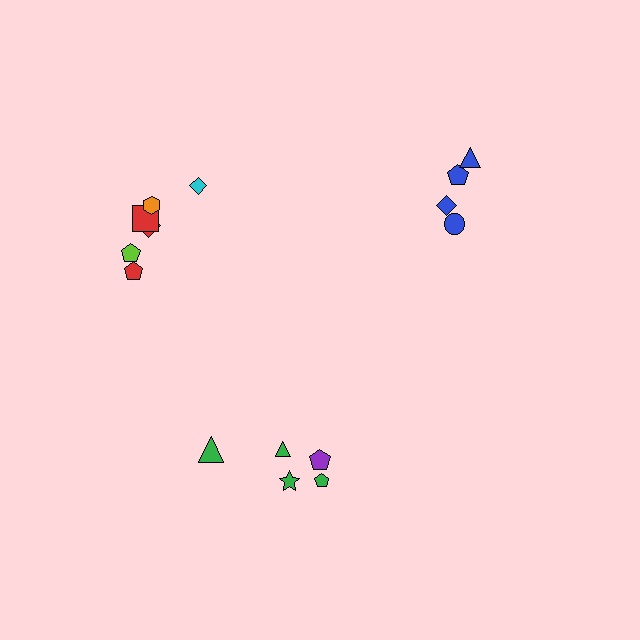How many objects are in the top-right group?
There are 4 objects.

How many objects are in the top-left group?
There are 6 objects.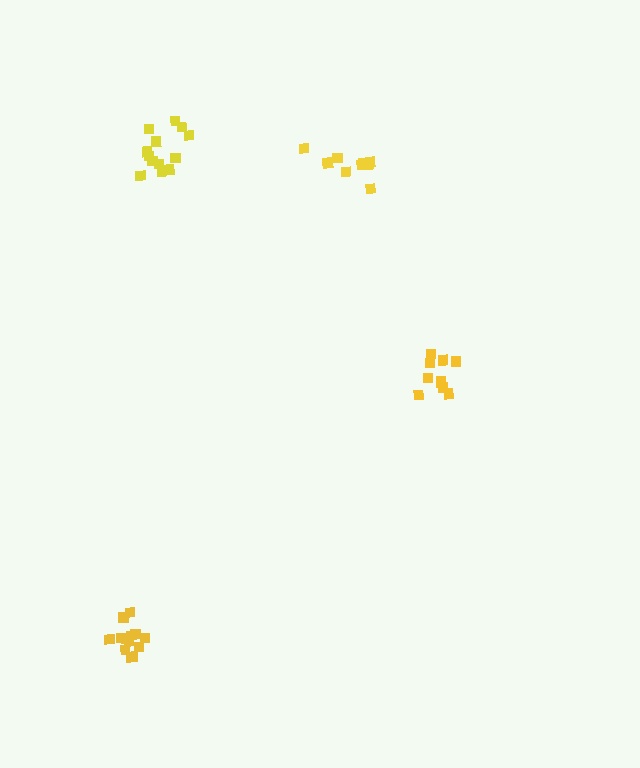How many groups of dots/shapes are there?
There are 4 groups.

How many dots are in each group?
Group 1: 10 dots, Group 2: 10 dots, Group 3: 13 dots, Group 4: 13 dots (46 total).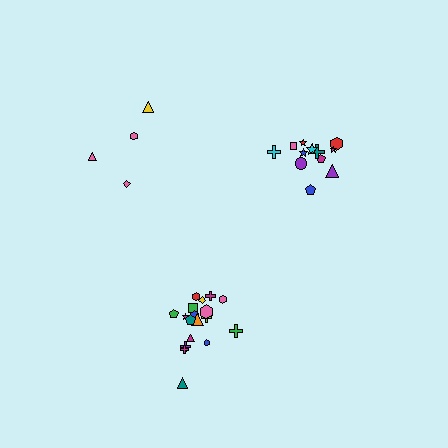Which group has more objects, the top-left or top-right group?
The top-right group.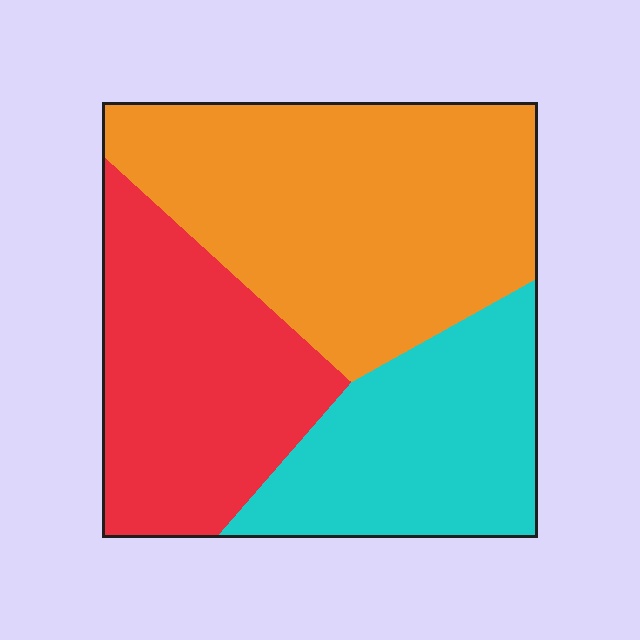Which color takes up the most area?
Orange, at roughly 45%.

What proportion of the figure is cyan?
Cyan takes up about one quarter (1/4) of the figure.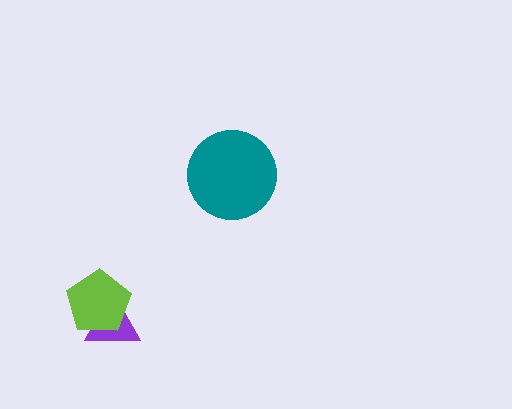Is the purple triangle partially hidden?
Yes, it is partially covered by another shape.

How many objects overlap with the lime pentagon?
1 object overlaps with the lime pentagon.